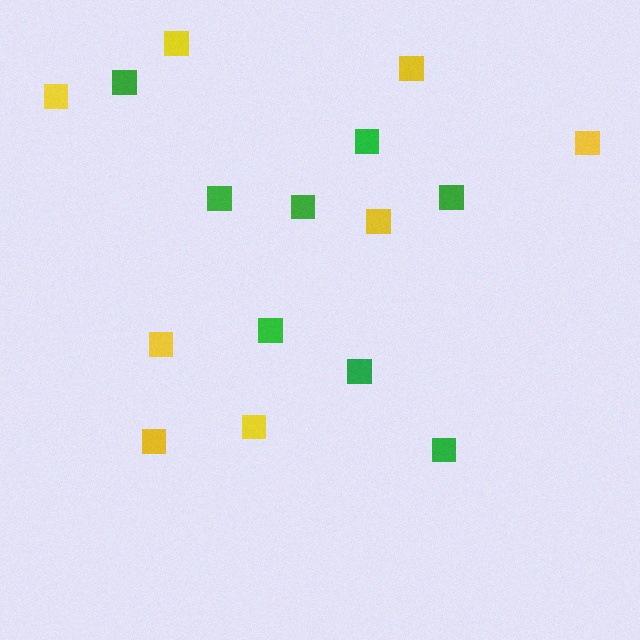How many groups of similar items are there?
There are 2 groups: one group of yellow squares (8) and one group of green squares (8).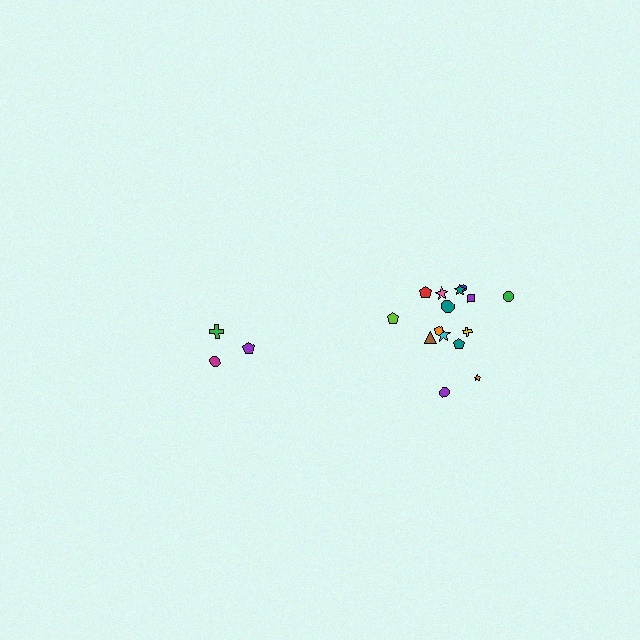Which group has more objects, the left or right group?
The right group.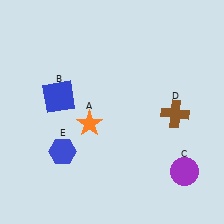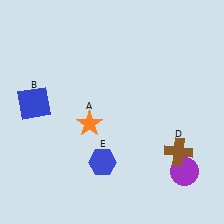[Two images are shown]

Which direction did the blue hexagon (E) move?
The blue hexagon (E) moved right.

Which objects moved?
The objects that moved are: the blue square (B), the brown cross (D), the blue hexagon (E).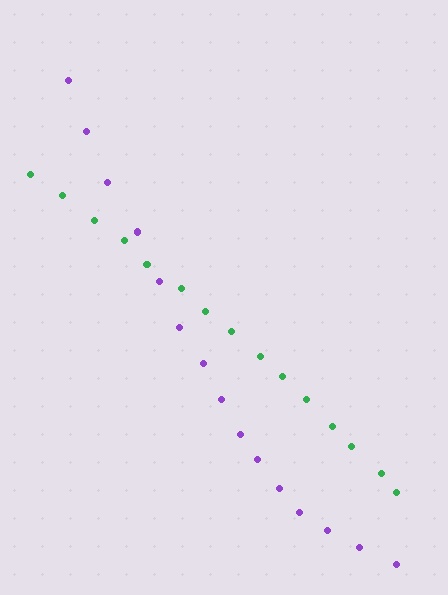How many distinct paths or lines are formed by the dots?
There are 2 distinct paths.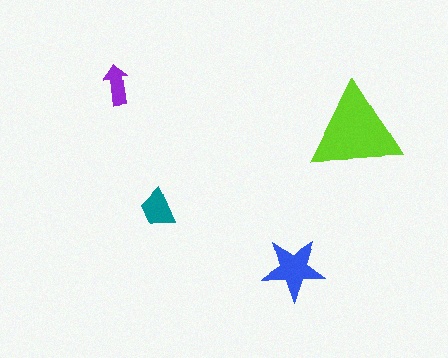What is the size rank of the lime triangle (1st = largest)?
1st.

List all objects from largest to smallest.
The lime triangle, the blue star, the teal trapezoid, the purple arrow.